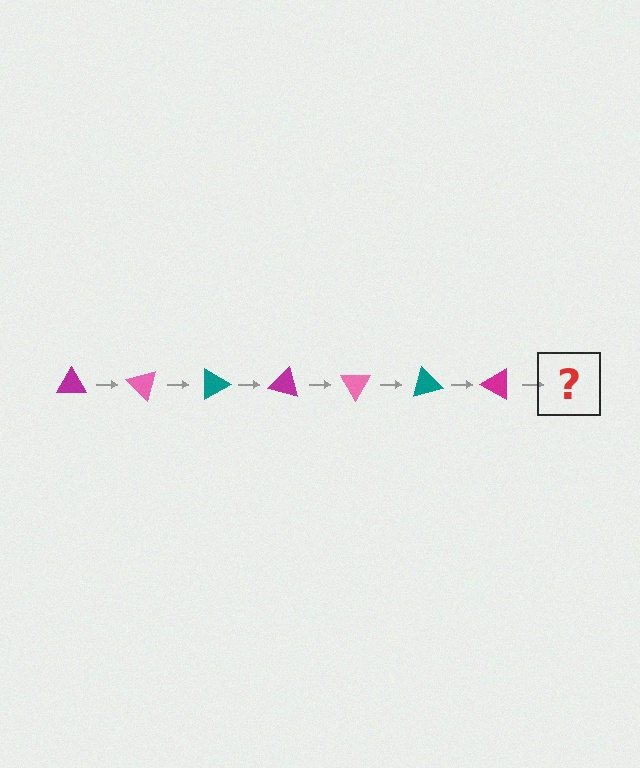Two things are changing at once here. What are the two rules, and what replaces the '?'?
The two rules are that it rotates 45 degrees each step and the color cycles through magenta, pink, and teal. The '?' should be a pink triangle, rotated 315 degrees from the start.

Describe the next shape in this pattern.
It should be a pink triangle, rotated 315 degrees from the start.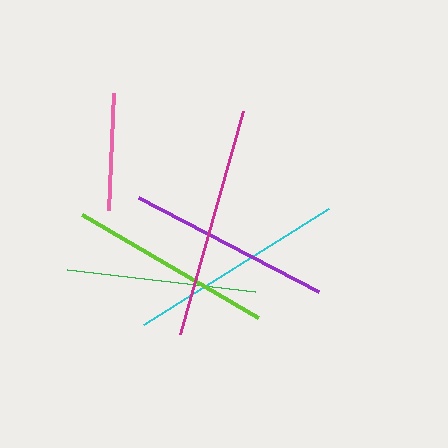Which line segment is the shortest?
The pink line is the shortest at approximately 117 pixels.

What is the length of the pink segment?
The pink segment is approximately 117 pixels long.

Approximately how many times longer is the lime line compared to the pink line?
The lime line is approximately 1.7 times the length of the pink line.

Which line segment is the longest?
The magenta line is the longest at approximately 231 pixels.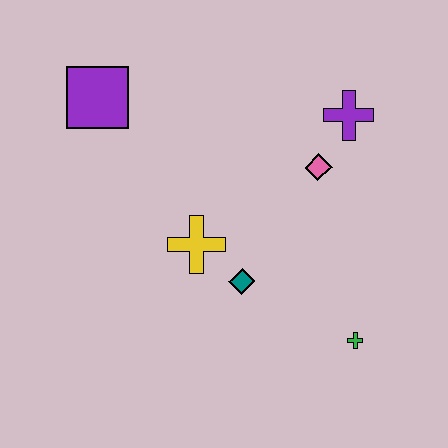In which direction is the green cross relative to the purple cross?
The green cross is below the purple cross.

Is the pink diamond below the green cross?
No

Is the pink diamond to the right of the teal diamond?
Yes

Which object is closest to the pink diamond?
The purple cross is closest to the pink diamond.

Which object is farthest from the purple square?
The green cross is farthest from the purple square.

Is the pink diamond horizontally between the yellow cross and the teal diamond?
No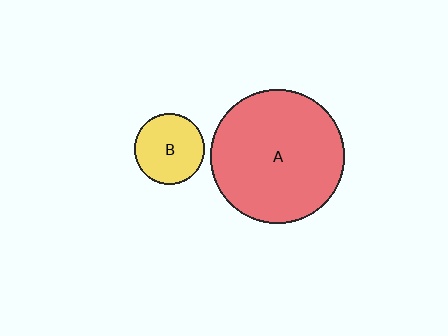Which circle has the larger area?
Circle A (red).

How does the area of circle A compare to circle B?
Approximately 3.6 times.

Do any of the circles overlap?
No, none of the circles overlap.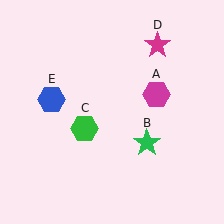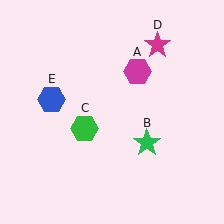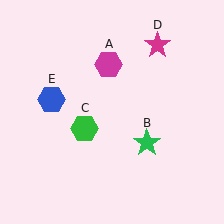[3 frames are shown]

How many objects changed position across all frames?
1 object changed position: magenta hexagon (object A).